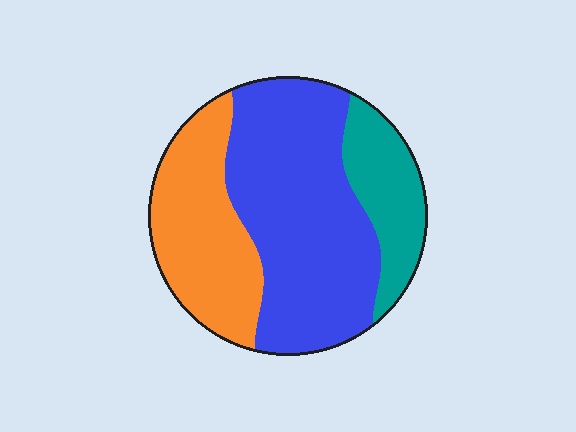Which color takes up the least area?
Teal, at roughly 20%.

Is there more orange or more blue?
Blue.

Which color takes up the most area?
Blue, at roughly 50%.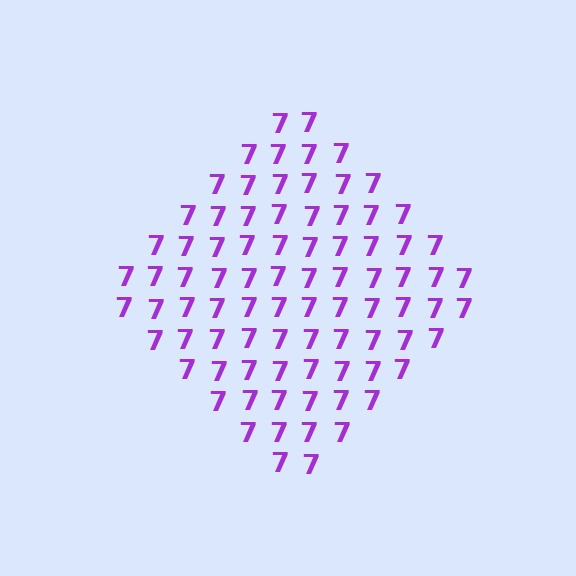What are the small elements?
The small elements are digit 7's.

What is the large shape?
The large shape is a diamond.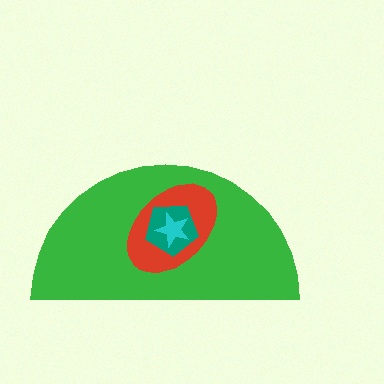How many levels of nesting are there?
4.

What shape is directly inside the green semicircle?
The red ellipse.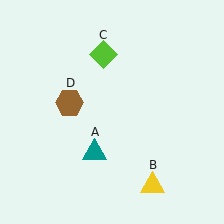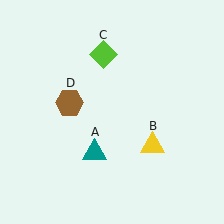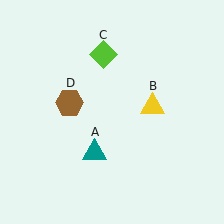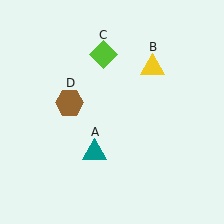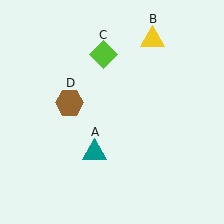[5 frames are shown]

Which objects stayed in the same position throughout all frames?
Teal triangle (object A) and lime diamond (object C) and brown hexagon (object D) remained stationary.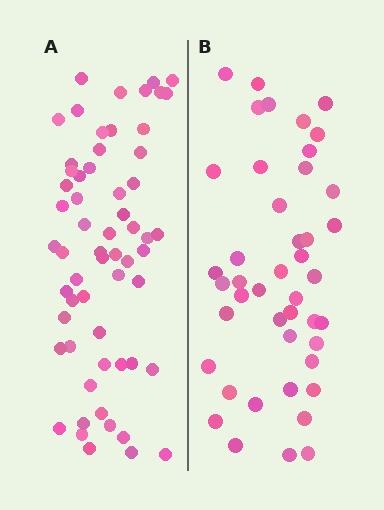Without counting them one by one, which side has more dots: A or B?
Region A (the left region) has more dots.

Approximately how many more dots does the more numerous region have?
Region A has approximately 15 more dots than region B.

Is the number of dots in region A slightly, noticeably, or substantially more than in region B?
Region A has noticeably more, but not dramatically so. The ratio is roughly 1.4 to 1.